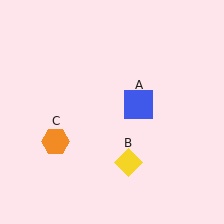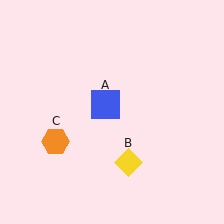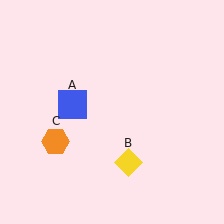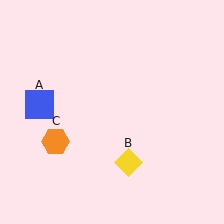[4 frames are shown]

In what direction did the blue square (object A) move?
The blue square (object A) moved left.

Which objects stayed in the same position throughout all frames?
Yellow diamond (object B) and orange hexagon (object C) remained stationary.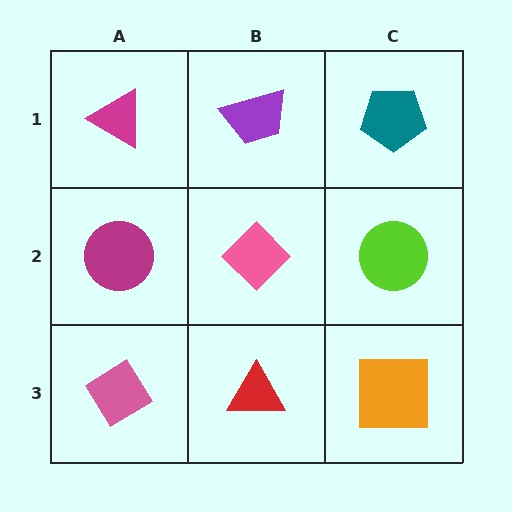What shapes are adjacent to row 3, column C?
A lime circle (row 2, column C), a red triangle (row 3, column B).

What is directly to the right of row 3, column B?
An orange square.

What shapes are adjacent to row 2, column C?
A teal pentagon (row 1, column C), an orange square (row 3, column C), a pink diamond (row 2, column B).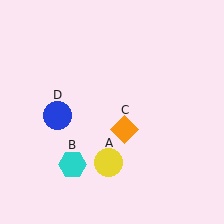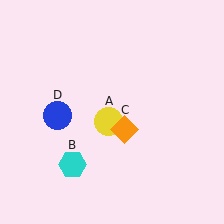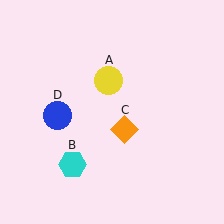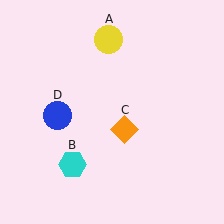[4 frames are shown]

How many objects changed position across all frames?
1 object changed position: yellow circle (object A).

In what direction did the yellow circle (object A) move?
The yellow circle (object A) moved up.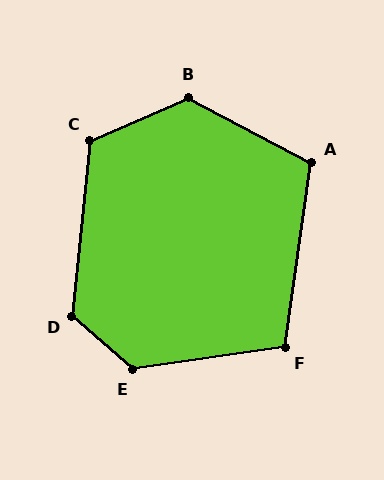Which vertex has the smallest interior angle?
F, at approximately 106 degrees.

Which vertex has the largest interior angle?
E, at approximately 131 degrees.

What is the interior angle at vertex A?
Approximately 110 degrees (obtuse).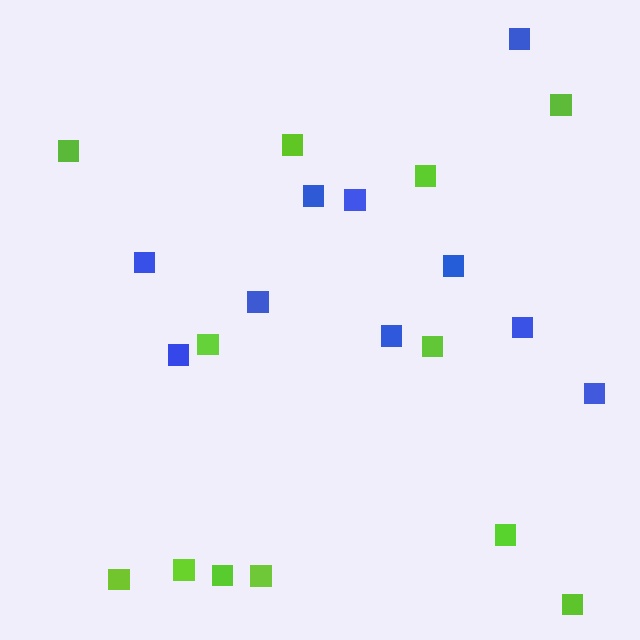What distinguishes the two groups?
There are 2 groups: one group of blue squares (10) and one group of lime squares (12).